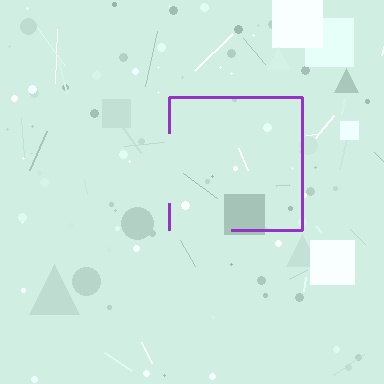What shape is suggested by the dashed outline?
The dashed outline suggests a square.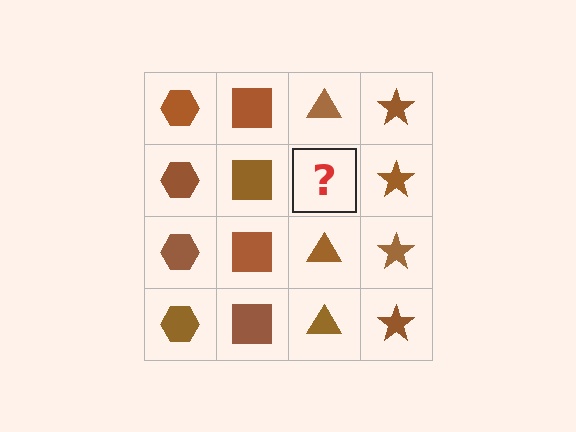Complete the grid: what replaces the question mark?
The question mark should be replaced with a brown triangle.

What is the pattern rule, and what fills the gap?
The rule is that each column has a consistent shape. The gap should be filled with a brown triangle.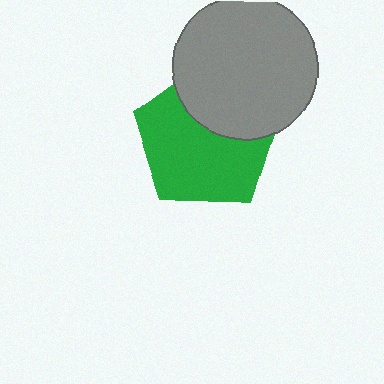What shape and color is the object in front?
The object in front is a gray circle.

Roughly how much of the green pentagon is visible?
Most of it is visible (roughly 66%).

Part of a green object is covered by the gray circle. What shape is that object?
It is a pentagon.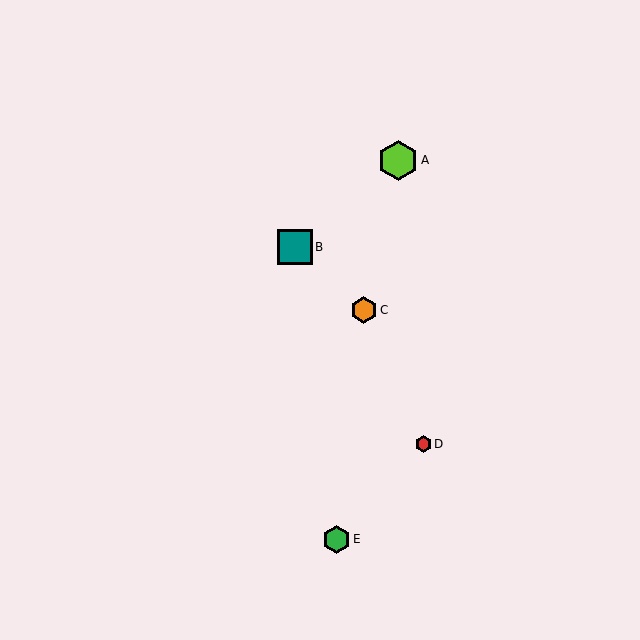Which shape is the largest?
The lime hexagon (labeled A) is the largest.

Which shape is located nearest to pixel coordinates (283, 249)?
The teal square (labeled B) at (295, 247) is nearest to that location.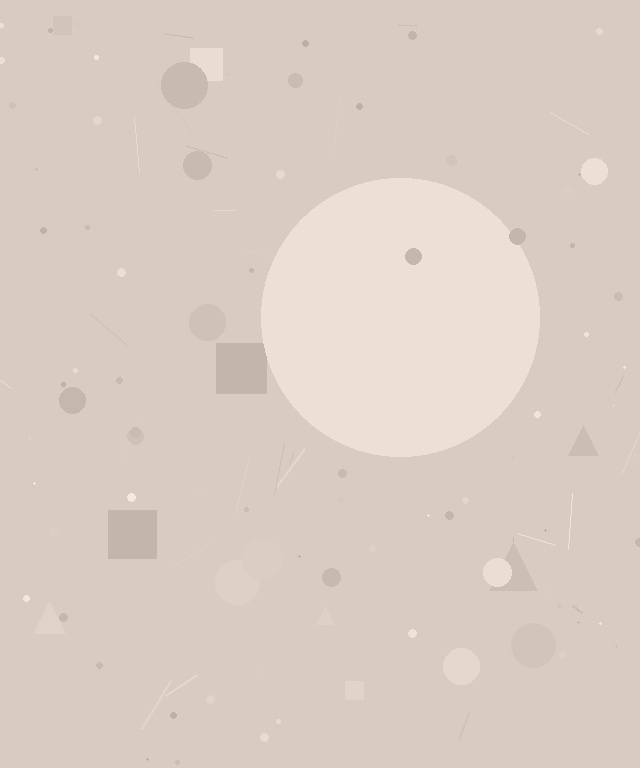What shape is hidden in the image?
A circle is hidden in the image.